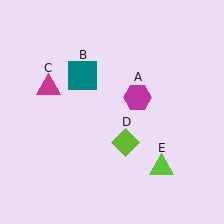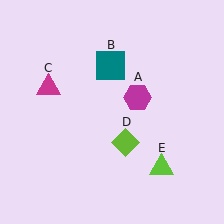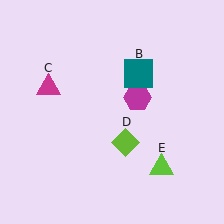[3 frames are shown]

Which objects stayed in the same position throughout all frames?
Magenta hexagon (object A) and magenta triangle (object C) and lime diamond (object D) and lime triangle (object E) remained stationary.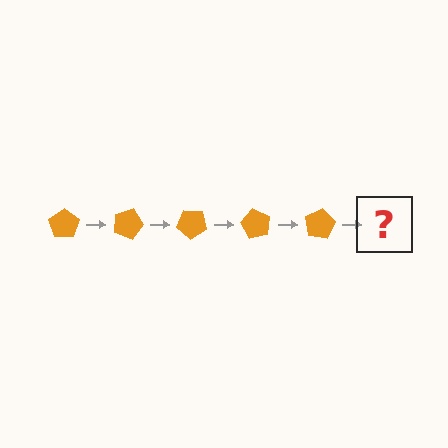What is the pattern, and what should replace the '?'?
The pattern is that the pentagon rotates 20 degrees each step. The '?' should be an orange pentagon rotated 100 degrees.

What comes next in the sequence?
The next element should be an orange pentagon rotated 100 degrees.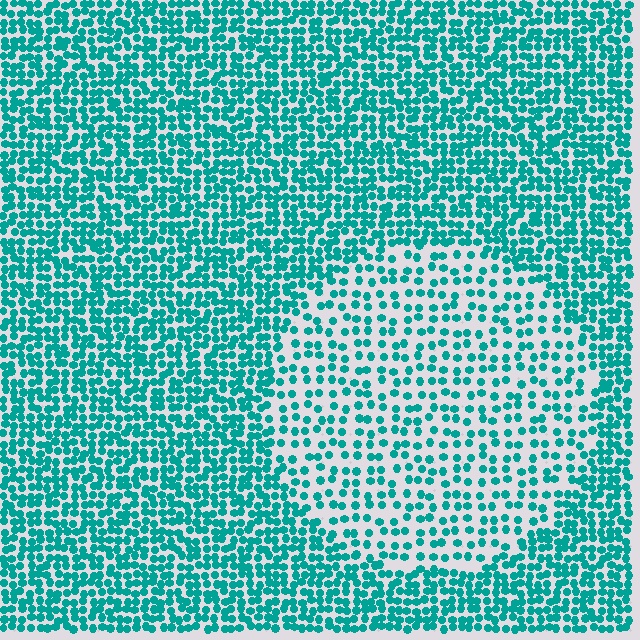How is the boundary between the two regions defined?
The boundary is defined by a change in element density (approximately 2.0x ratio). All elements are the same color, size, and shape.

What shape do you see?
I see a circle.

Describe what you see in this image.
The image contains small teal elements arranged at two different densities. A circle-shaped region is visible where the elements are less densely packed than the surrounding area.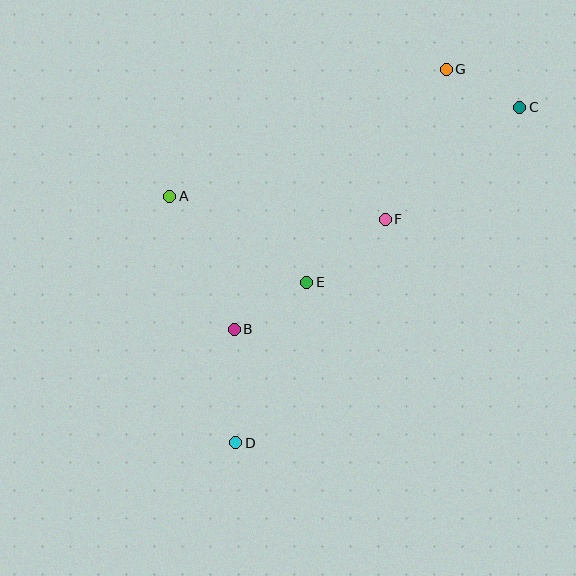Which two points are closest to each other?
Points C and G are closest to each other.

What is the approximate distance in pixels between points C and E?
The distance between C and E is approximately 276 pixels.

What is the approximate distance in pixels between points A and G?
The distance between A and G is approximately 304 pixels.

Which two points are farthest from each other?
Points C and D are farthest from each other.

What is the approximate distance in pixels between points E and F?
The distance between E and F is approximately 101 pixels.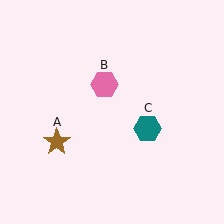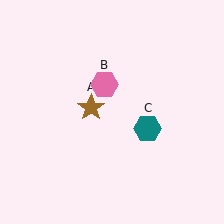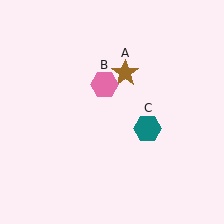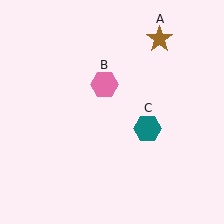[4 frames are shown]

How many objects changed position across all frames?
1 object changed position: brown star (object A).